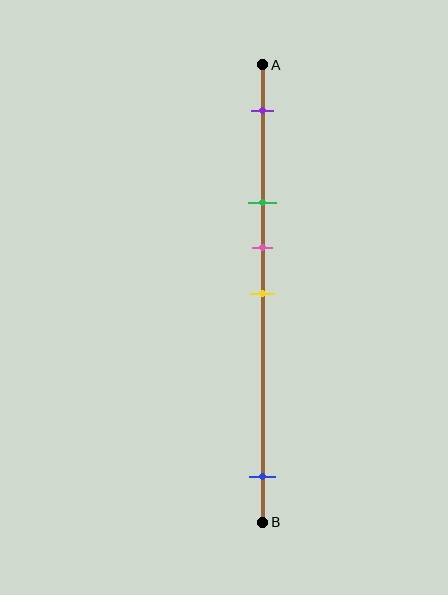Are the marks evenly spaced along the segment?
No, the marks are not evenly spaced.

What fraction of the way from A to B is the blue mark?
The blue mark is approximately 90% (0.9) of the way from A to B.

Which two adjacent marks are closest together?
The pink and yellow marks are the closest adjacent pair.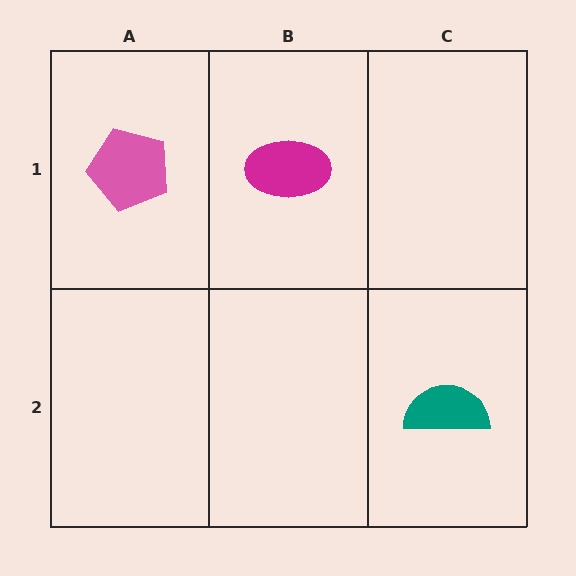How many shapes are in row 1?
2 shapes.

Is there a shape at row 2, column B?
No, that cell is empty.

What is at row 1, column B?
A magenta ellipse.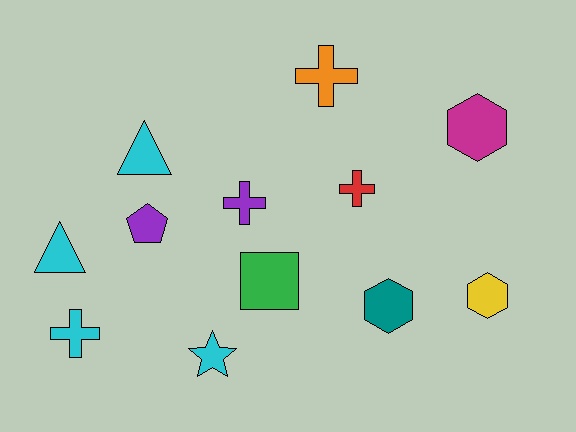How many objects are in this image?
There are 12 objects.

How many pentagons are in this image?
There is 1 pentagon.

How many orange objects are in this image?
There is 1 orange object.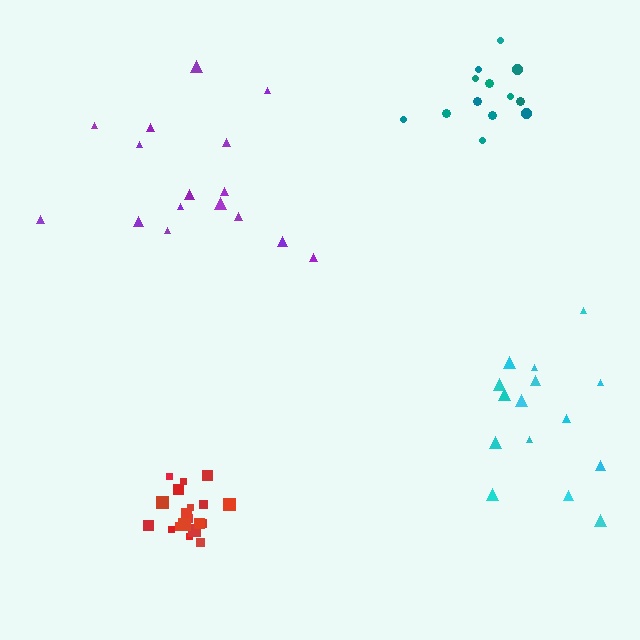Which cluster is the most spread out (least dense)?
Cyan.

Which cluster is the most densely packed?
Red.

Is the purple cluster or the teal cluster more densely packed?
Teal.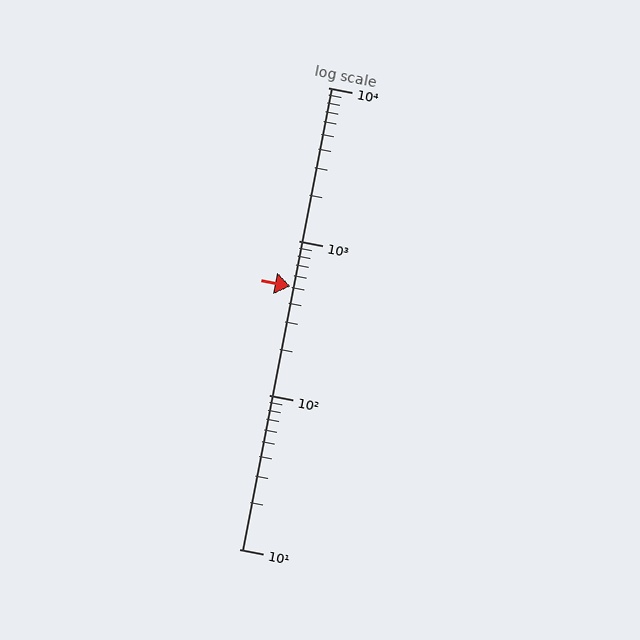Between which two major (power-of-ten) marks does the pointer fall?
The pointer is between 100 and 1000.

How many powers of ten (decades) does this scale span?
The scale spans 3 decades, from 10 to 10000.